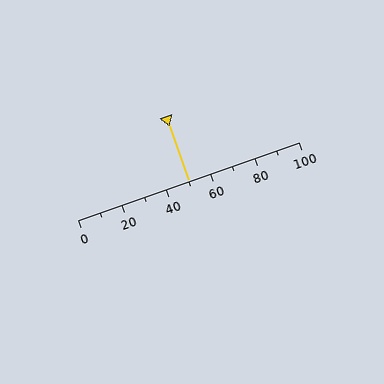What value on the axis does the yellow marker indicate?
The marker indicates approximately 50.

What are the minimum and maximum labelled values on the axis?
The axis runs from 0 to 100.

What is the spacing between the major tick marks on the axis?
The major ticks are spaced 20 apart.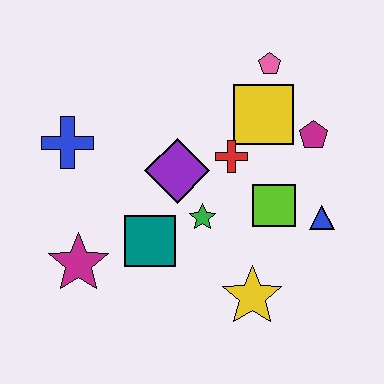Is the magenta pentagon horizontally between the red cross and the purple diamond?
No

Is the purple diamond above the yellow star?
Yes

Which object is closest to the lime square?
The blue triangle is closest to the lime square.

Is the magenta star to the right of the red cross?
No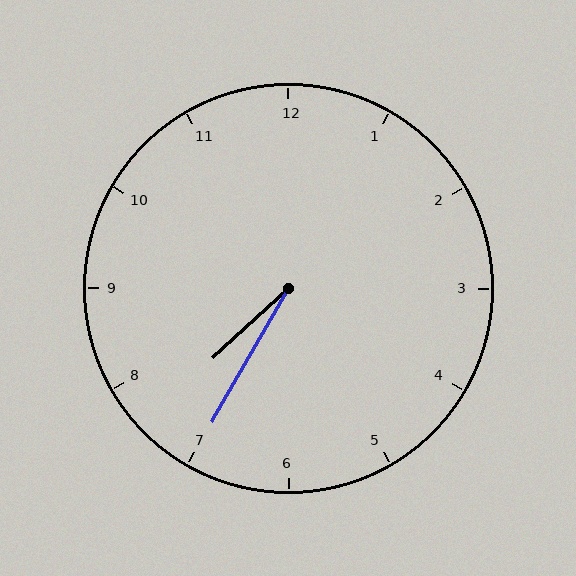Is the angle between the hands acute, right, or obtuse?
It is acute.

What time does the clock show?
7:35.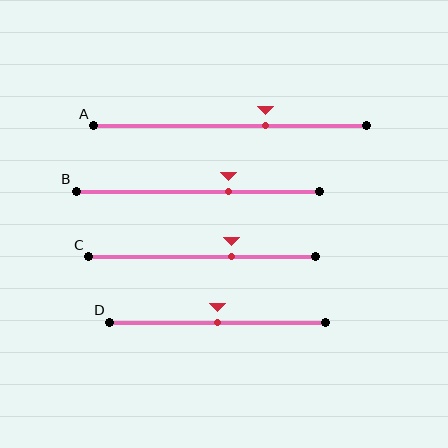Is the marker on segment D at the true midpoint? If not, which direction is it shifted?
Yes, the marker on segment D is at the true midpoint.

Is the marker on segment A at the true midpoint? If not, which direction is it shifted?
No, the marker on segment A is shifted to the right by about 13% of the segment length.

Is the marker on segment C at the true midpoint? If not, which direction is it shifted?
No, the marker on segment C is shifted to the right by about 13% of the segment length.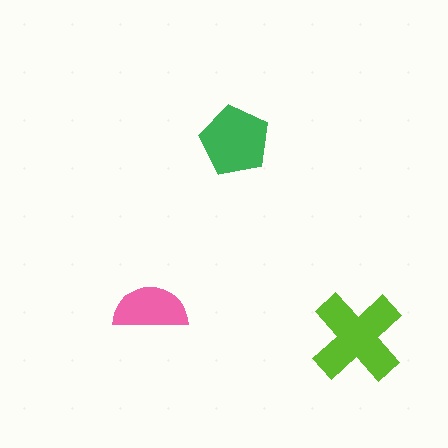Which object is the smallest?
The pink semicircle.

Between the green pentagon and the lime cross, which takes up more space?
The lime cross.